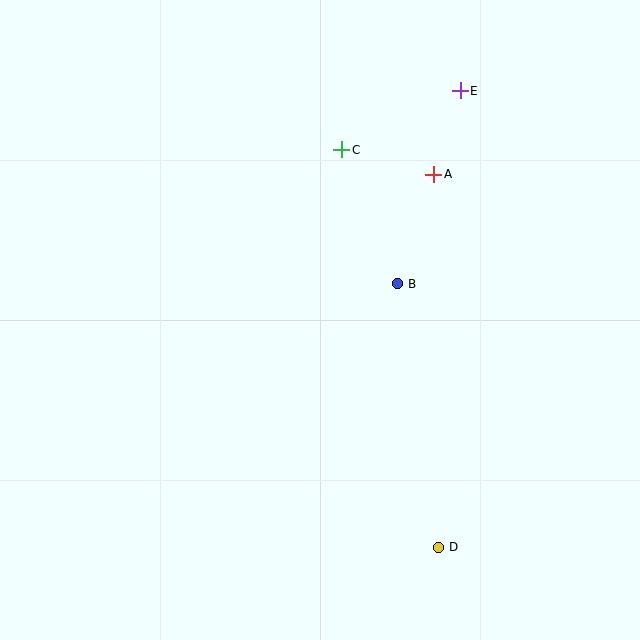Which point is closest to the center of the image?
Point B at (398, 284) is closest to the center.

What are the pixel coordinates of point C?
Point C is at (342, 150).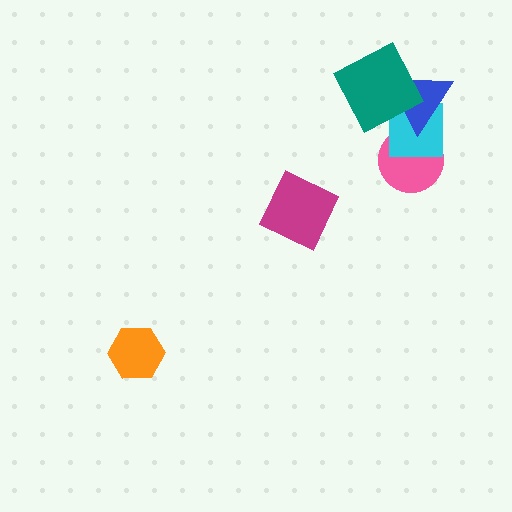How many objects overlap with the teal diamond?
2 objects overlap with the teal diamond.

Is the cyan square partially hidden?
Yes, it is partially covered by another shape.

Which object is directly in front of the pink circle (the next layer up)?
The cyan square is directly in front of the pink circle.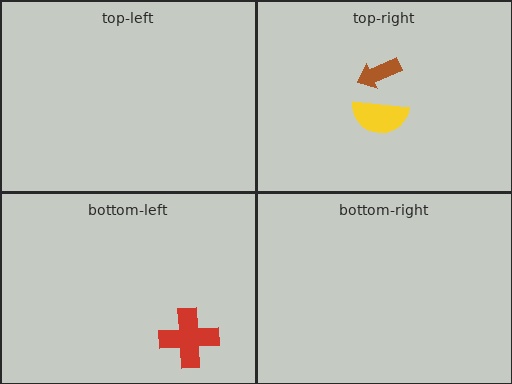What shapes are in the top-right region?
The yellow semicircle, the brown arrow.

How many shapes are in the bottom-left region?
1.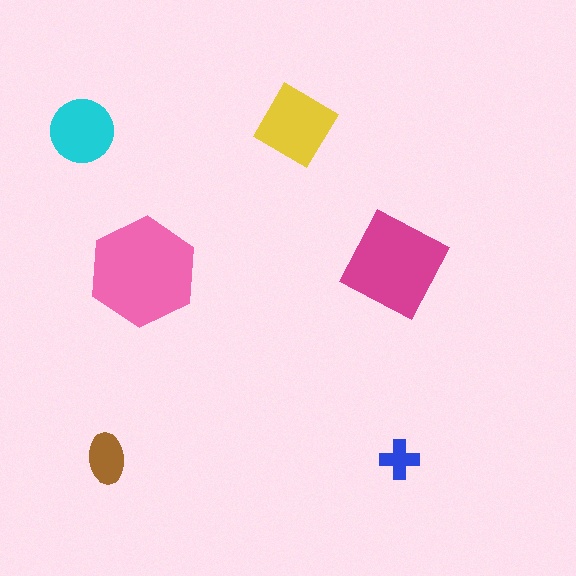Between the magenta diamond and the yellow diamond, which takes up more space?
The magenta diamond.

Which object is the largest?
The pink hexagon.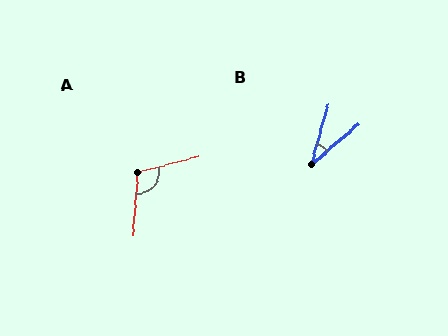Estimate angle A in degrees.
Approximately 109 degrees.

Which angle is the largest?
A, at approximately 109 degrees.